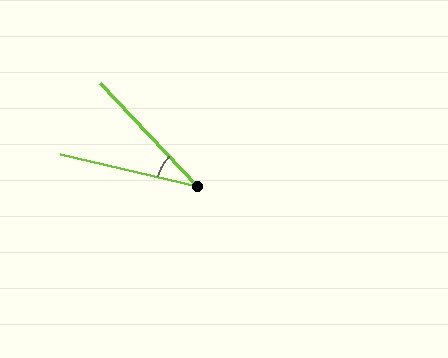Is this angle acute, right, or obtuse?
It is acute.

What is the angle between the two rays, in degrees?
Approximately 34 degrees.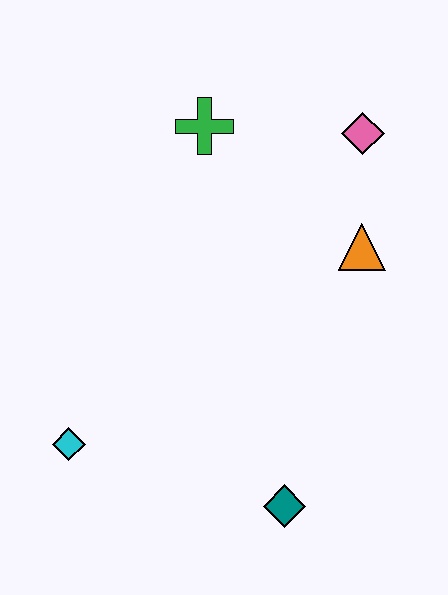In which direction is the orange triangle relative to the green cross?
The orange triangle is to the right of the green cross.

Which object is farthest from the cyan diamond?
The pink diamond is farthest from the cyan diamond.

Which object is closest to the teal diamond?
The cyan diamond is closest to the teal diamond.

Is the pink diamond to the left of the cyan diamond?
No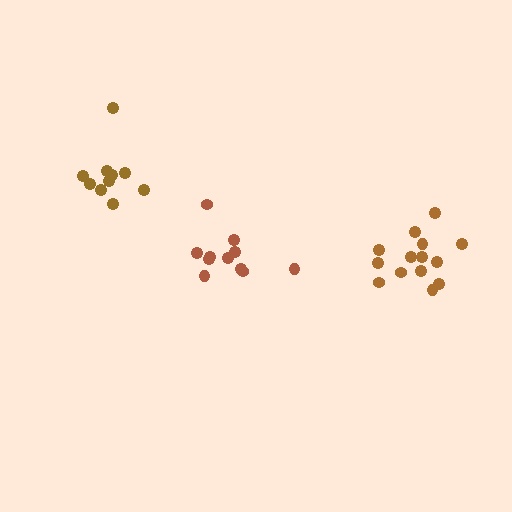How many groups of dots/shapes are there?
There are 3 groups.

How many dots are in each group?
Group 1: 10 dots, Group 2: 14 dots, Group 3: 11 dots (35 total).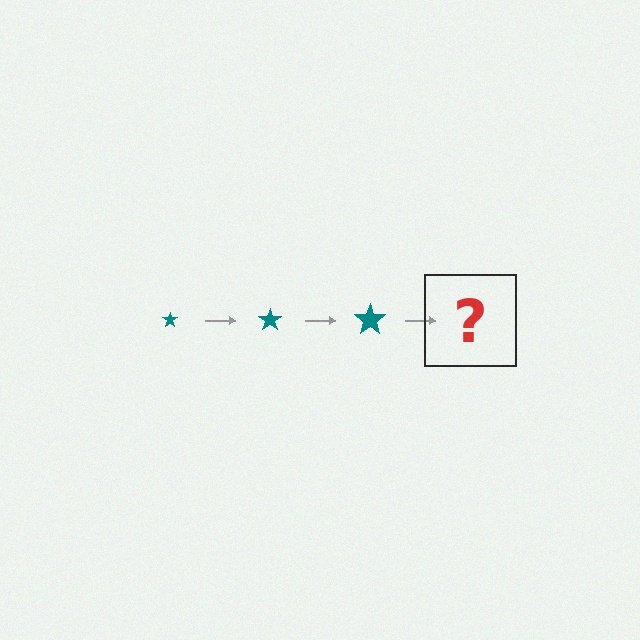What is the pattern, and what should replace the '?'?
The pattern is that the star gets progressively larger each step. The '?' should be a teal star, larger than the previous one.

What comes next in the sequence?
The next element should be a teal star, larger than the previous one.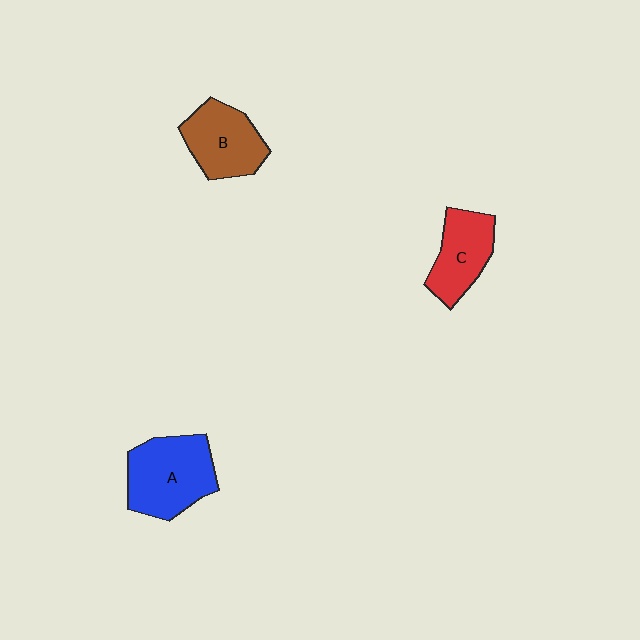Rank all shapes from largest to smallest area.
From largest to smallest: A (blue), B (brown), C (red).